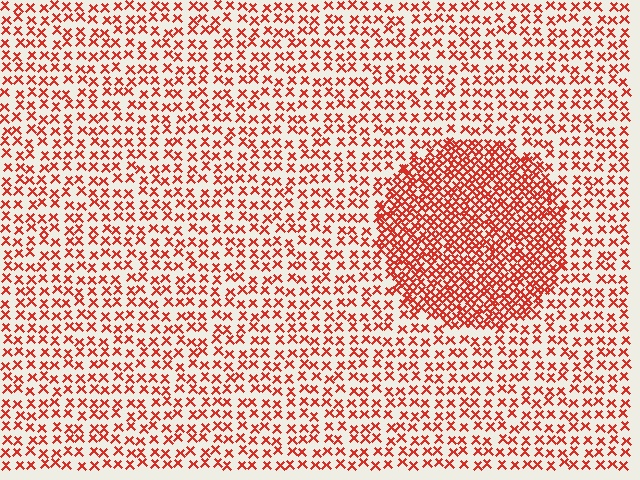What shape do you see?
I see a circle.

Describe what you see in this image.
The image contains small red elements arranged at two different densities. A circle-shaped region is visible where the elements are more densely packed than the surrounding area.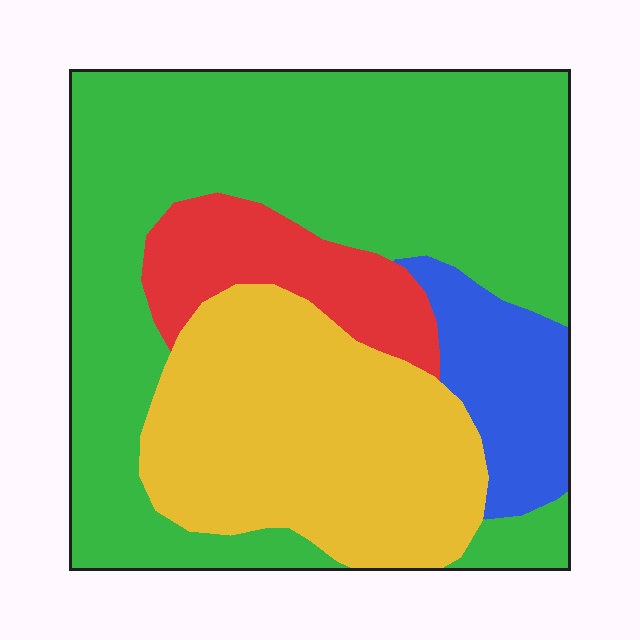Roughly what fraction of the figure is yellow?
Yellow covers roughly 30% of the figure.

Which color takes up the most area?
Green, at roughly 50%.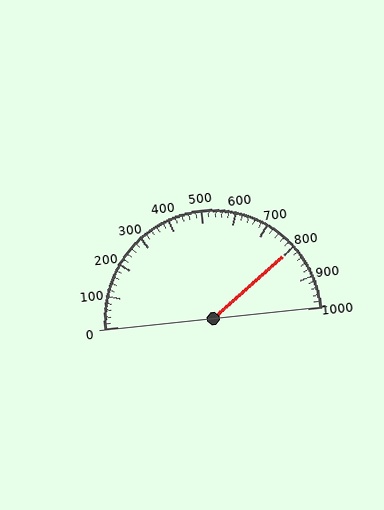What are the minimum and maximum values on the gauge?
The gauge ranges from 0 to 1000.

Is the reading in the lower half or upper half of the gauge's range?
The reading is in the upper half of the range (0 to 1000).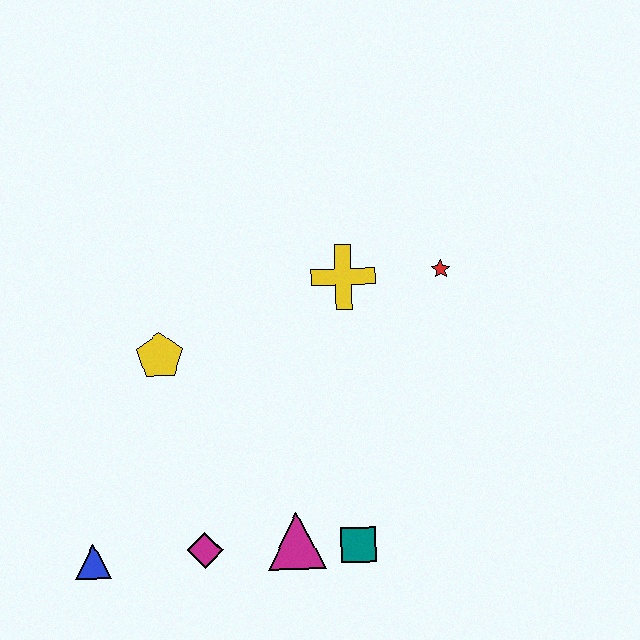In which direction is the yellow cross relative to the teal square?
The yellow cross is above the teal square.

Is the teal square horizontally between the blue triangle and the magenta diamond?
No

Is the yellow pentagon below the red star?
Yes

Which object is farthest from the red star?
The blue triangle is farthest from the red star.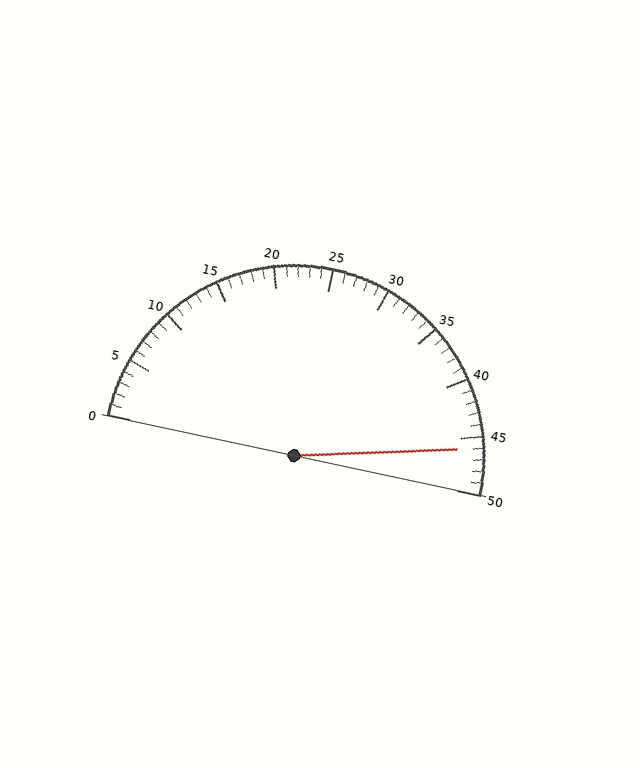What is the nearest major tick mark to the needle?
The nearest major tick mark is 45.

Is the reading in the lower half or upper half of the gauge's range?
The reading is in the upper half of the range (0 to 50).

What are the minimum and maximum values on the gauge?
The gauge ranges from 0 to 50.